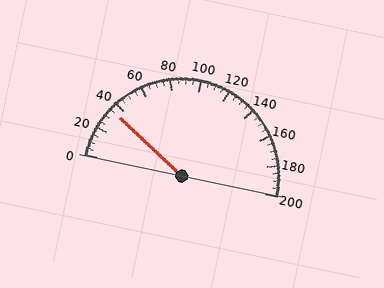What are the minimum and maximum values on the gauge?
The gauge ranges from 0 to 200.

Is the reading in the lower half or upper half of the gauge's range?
The reading is in the lower half of the range (0 to 200).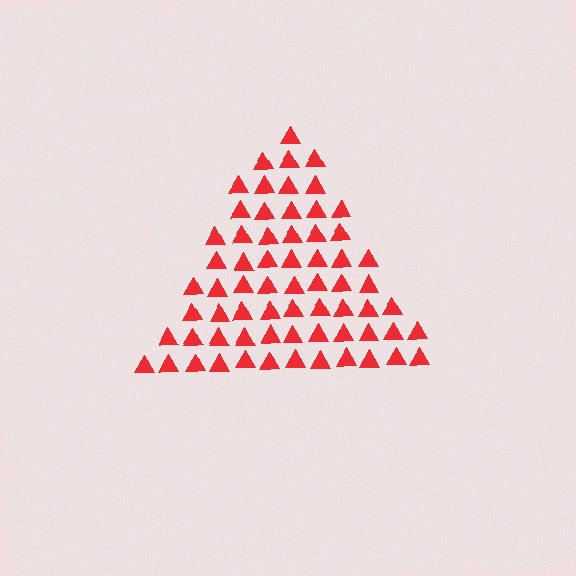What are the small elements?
The small elements are triangles.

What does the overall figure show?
The overall figure shows a triangle.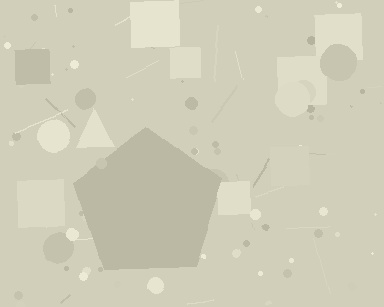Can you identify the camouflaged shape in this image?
The camouflaged shape is a pentagon.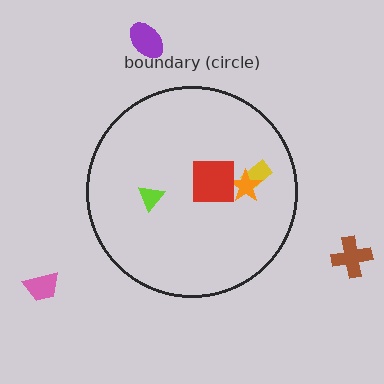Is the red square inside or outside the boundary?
Inside.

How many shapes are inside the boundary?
4 inside, 3 outside.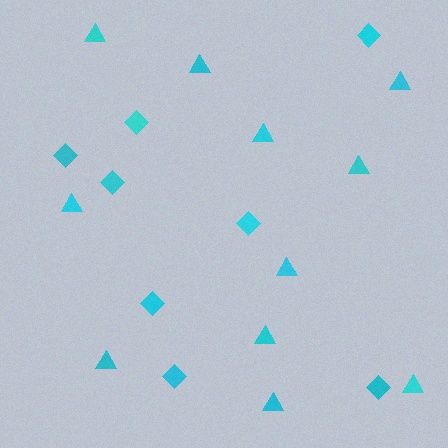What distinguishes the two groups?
There are 2 groups: one group of diamonds (8) and one group of triangles (11).